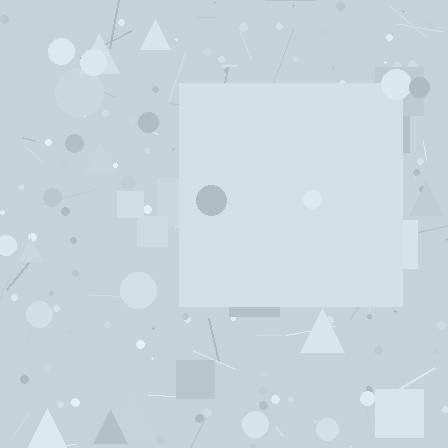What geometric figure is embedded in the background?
A square is embedded in the background.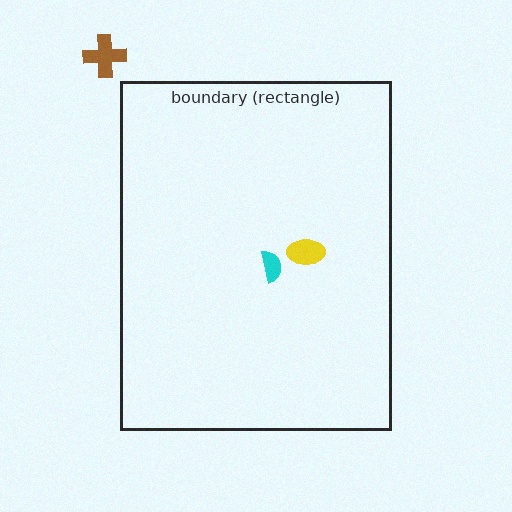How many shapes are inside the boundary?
2 inside, 1 outside.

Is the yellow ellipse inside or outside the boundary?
Inside.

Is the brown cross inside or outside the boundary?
Outside.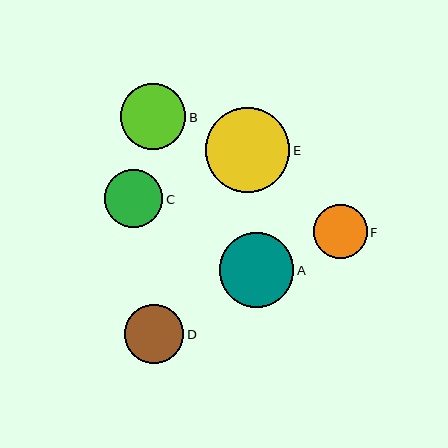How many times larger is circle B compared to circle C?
Circle B is approximately 1.1 times the size of circle C.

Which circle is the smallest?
Circle F is the smallest with a size of approximately 54 pixels.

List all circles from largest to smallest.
From largest to smallest: E, A, B, D, C, F.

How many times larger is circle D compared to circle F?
Circle D is approximately 1.1 times the size of circle F.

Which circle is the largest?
Circle E is the largest with a size of approximately 85 pixels.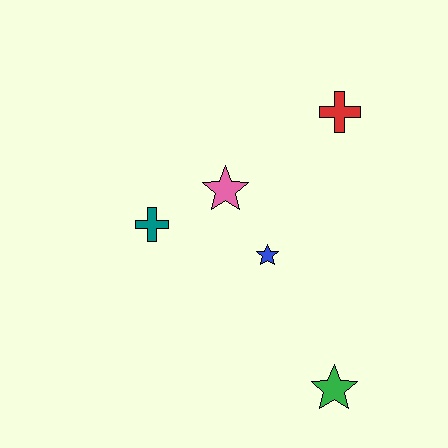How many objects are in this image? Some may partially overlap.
There are 5 objects.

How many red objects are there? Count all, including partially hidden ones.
There is 1 red object.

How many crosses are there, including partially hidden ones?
There are 2 crosses.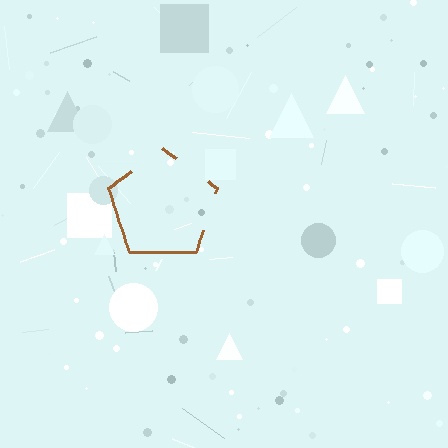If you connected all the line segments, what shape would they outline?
They would outline a pentagon.